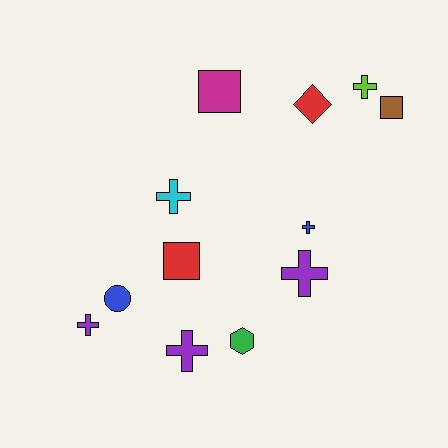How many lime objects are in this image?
There is 1 lime object.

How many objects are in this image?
There are 12 objects.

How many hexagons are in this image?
There is 1 hexagon.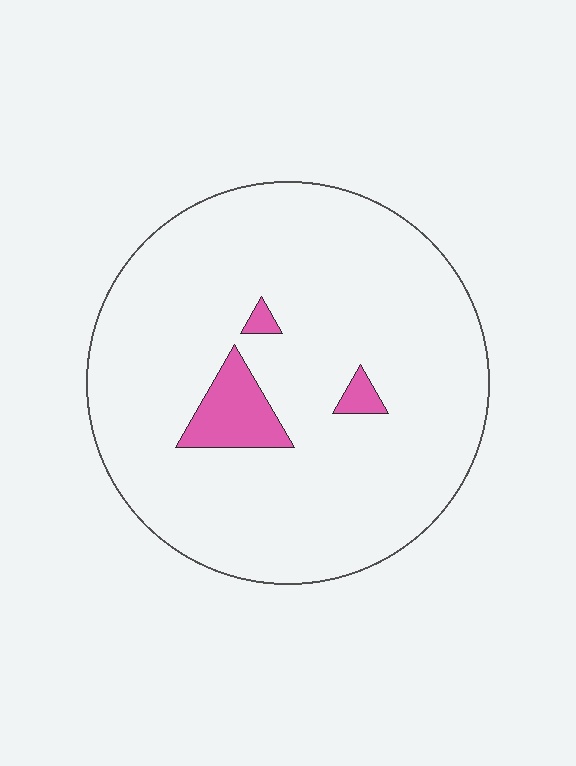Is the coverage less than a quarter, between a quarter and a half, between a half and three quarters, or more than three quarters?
Less than a quarter.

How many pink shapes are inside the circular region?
3.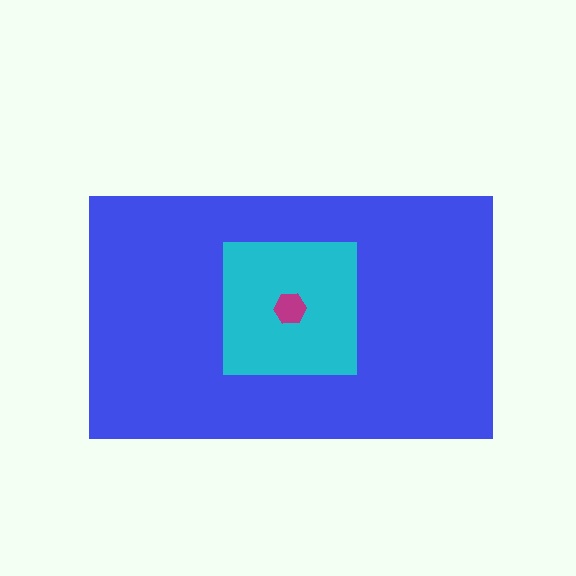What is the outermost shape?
The blue rectangle.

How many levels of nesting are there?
3.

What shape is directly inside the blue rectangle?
The cyan square.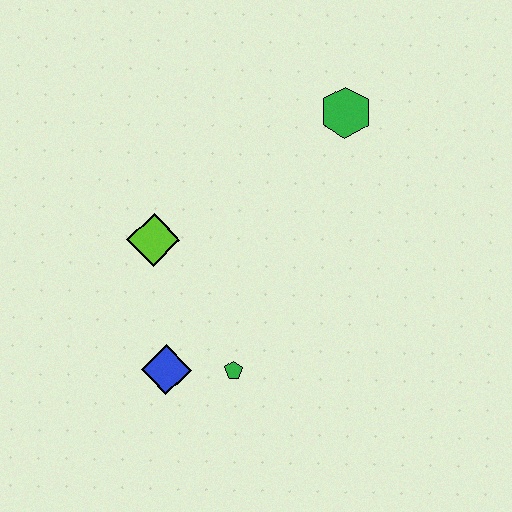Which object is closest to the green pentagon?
The blue diamond is closest to the green pentagon.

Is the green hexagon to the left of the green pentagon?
No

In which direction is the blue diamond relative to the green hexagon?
The blue diamond is below the green hexagon.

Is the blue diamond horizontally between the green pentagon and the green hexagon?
No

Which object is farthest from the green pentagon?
The green hexagon is farthest from the green pentagon.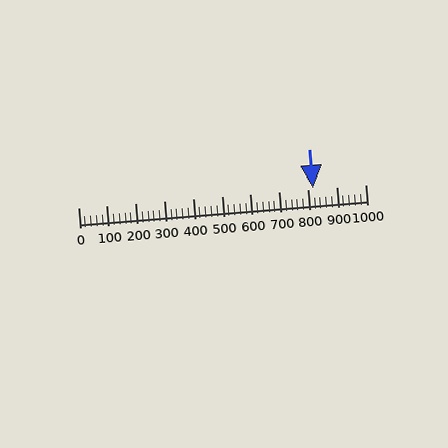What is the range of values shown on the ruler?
The ruler shows values from 0 to 1000.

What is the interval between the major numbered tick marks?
The major tick marks are spaced 100 units apart.